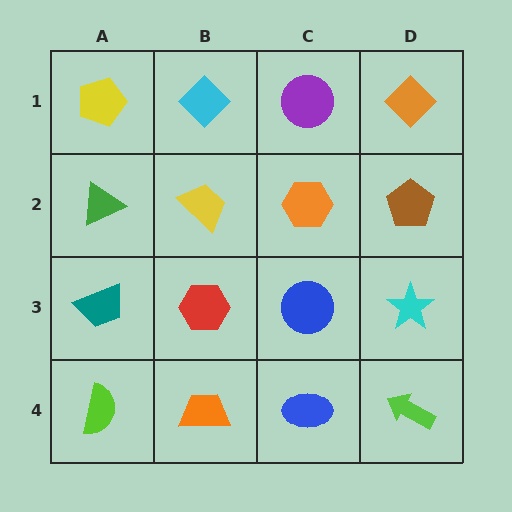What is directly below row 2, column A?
A teal trapezoid.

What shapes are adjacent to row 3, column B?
A yellow trapezoid (row 2, column B), an orange trapezoid (row 4, column B), a teal trapezoid (row 3, column A), a blue circle (row 3, column C).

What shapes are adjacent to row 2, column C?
A purple circle (row 1, column C), a blue circle (row 3, column C), a yellow trapezoid (row 2, column B), a brown pentagon (row 2, column D).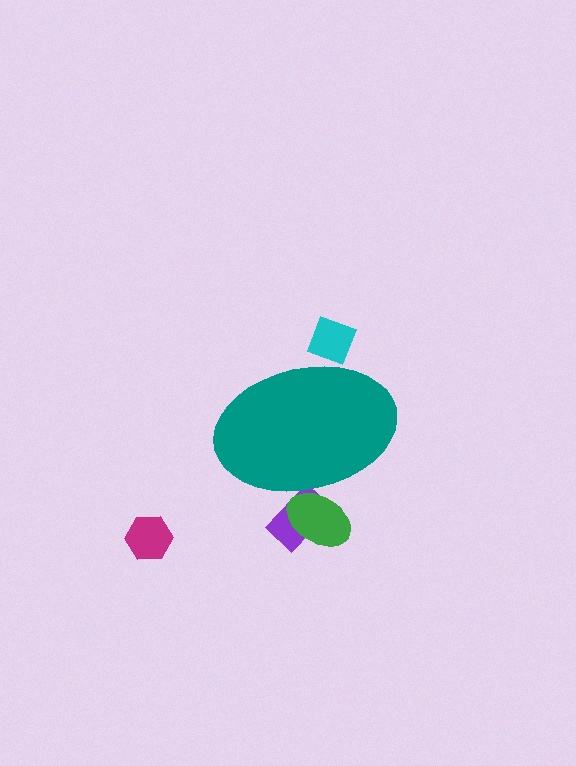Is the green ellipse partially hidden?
Yes, the green ellipse is partially hidden behind the teal ellipse.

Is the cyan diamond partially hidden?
Yes, the cyan diamond is partially hidden behind the teal ellipse.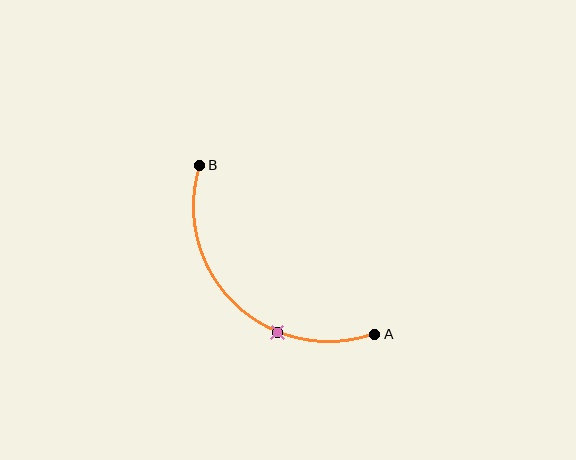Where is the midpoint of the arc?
The arc midpoint is the point on the curve farthest from the straight line joining A and B. It sits below and to the left of that line.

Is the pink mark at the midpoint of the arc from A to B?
No. The pink mark lies on the arc but is closer to endpoint A. The arc midpoint would be at the point on the curve equidistant along the arc from both A and B.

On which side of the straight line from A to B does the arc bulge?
The arc bulges below and to the left of the straight line connecting A and B.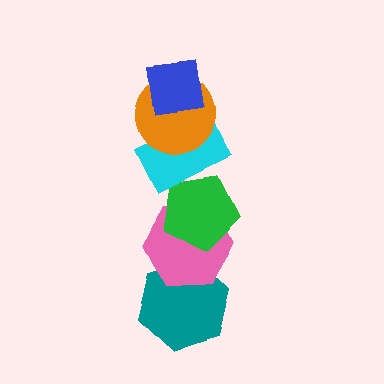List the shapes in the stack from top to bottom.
From top to bottom: the blue square, the orange circle, the cyan rectangle, the green pentagon, the pink hexagon, the teal hexagon.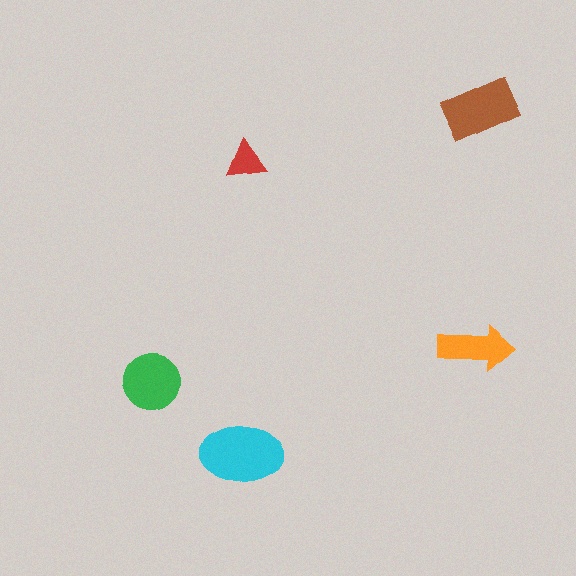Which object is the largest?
The cyan ellipse.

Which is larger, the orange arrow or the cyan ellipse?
The cyan ellipse.